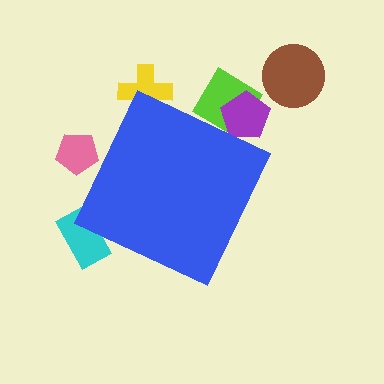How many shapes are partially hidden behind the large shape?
5 shapes are partially hidden.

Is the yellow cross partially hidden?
Yes, the yellow cross is partially hidden behind the blue diamond.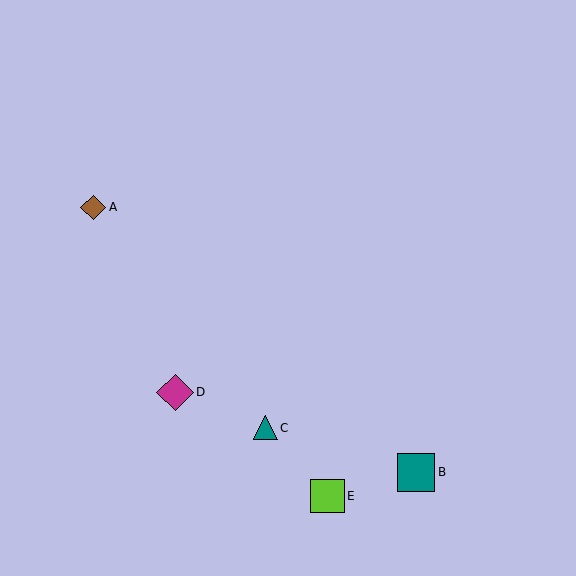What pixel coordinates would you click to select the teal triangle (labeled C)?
Click at (265, 428) to select the teal triangle C.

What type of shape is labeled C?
Shape C is a teal triangle.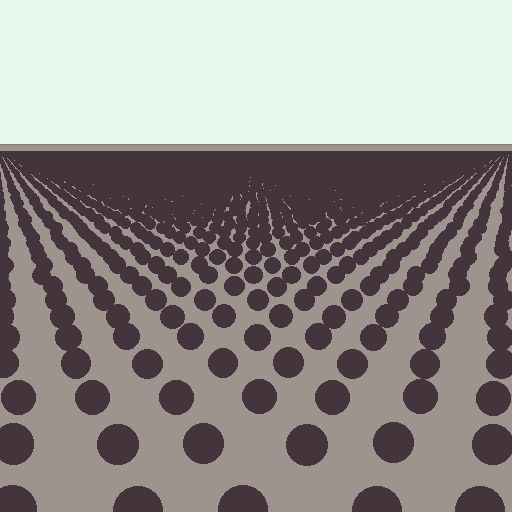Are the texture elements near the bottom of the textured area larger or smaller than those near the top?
Larger. Near the bottom, elements are closer to the viewer and appear at a bigger on-screen size.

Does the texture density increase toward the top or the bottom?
Density increases toward the top.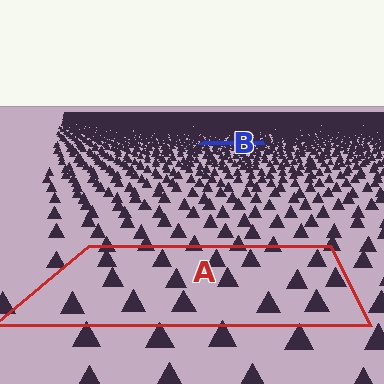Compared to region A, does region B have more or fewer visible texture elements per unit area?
Region B has more texture elements per unit area — they are packed more densely because it is farther away.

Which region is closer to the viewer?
Region A is closer. The texture elements there are larger and more spread out.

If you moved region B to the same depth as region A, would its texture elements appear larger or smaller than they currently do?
They would appear larger. At a closer depth, the same texture elements are projected at a bigger on-screen size.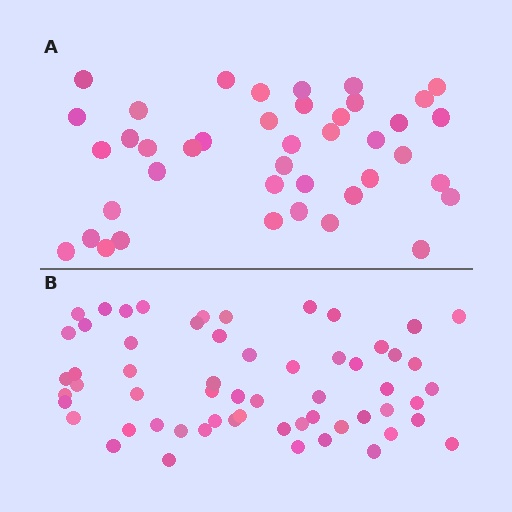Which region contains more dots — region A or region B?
Region B (the bottom region) has more dots.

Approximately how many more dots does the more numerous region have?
Region B has approximately 20 more dots than region A.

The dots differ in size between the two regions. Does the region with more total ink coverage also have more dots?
No. Region A has more total ink coverage because its dots are larger, but region B actually contains more individual dots. Total area can be misleading — the number of items is what matters here.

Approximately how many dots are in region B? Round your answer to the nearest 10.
About 60 dots. (The exact count is 59, which rounds to 60.)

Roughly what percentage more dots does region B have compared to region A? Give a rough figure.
About 45% more.